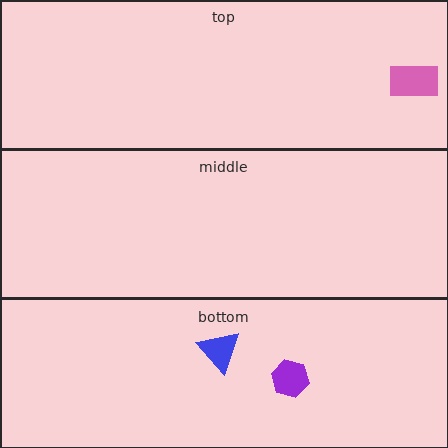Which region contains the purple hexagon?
The bottom region.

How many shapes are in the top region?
1.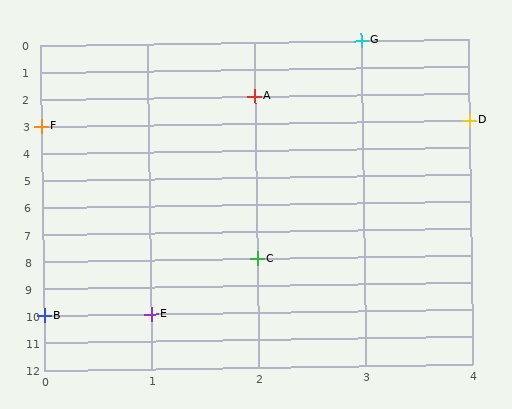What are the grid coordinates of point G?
Point G is at grid coordinates (3, 0).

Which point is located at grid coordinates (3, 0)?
Point G is at (3, 0).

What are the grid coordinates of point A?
Point A is at grid coordinates (2, 2).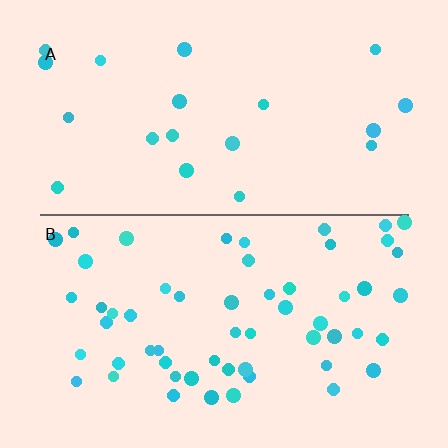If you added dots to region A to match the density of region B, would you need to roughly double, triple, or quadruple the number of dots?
Approximately triple.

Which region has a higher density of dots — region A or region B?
B (the bottom).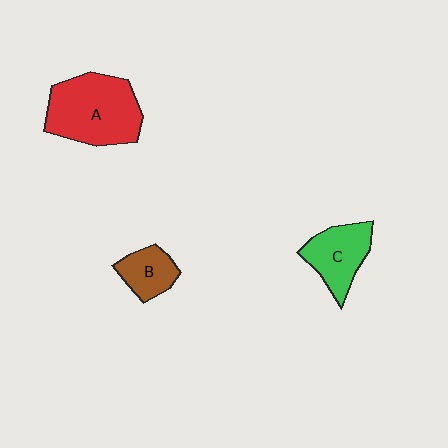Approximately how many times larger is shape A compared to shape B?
Approximately 2.4 times.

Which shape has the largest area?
Shape A (red).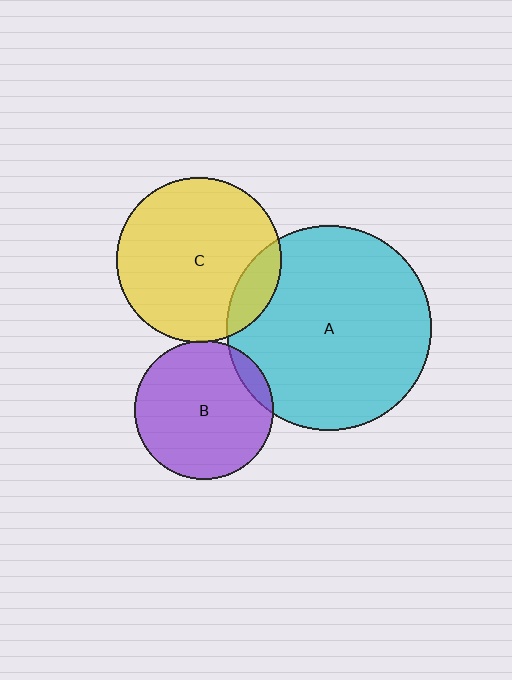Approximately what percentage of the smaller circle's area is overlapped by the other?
Approximately 5%.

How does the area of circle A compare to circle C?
Approximately 1.5 times.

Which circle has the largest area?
Circle A (cyan).